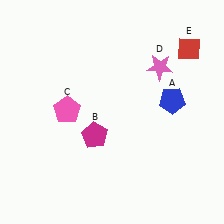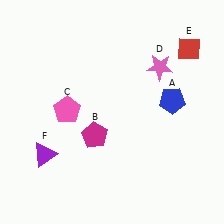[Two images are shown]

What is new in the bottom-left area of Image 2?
A purple triangle (F) was added in the bottom-left area of Image 2.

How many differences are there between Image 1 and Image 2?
There is 1 difference between the two images.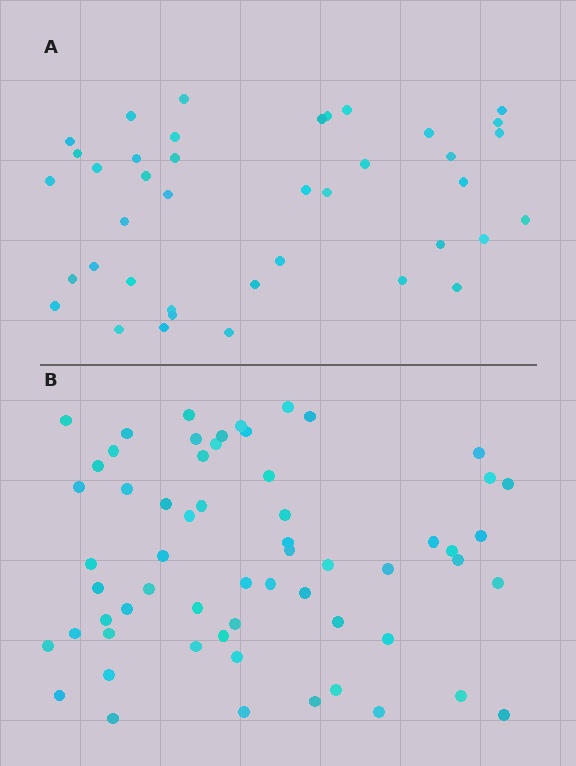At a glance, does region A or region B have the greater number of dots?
Region B (the bottom region) has more dots.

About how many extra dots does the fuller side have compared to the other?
Region B has approximately 20 more dots than region A.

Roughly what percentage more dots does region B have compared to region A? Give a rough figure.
About 50% more.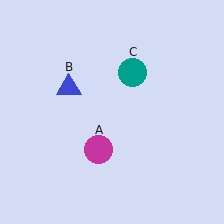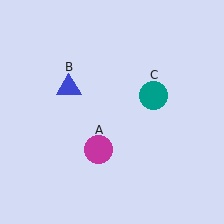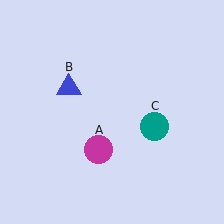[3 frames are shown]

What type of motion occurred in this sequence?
The teal circle (object C) rotated clockwise around the center of the scene.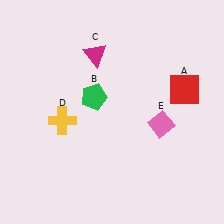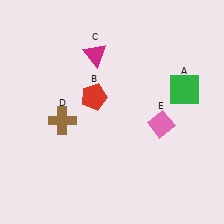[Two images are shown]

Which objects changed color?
A changed from red to green. B changed from green to red. D changed from yellow to brown.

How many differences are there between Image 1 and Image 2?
There are 3 differences between the two images.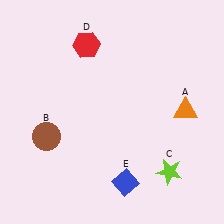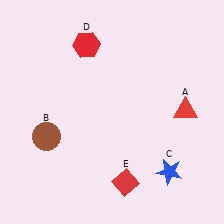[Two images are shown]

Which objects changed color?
A changed from orange to red. C changed from lime to blue. E changed from blue to red.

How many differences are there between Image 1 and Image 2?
There are 3 differences between the two images.